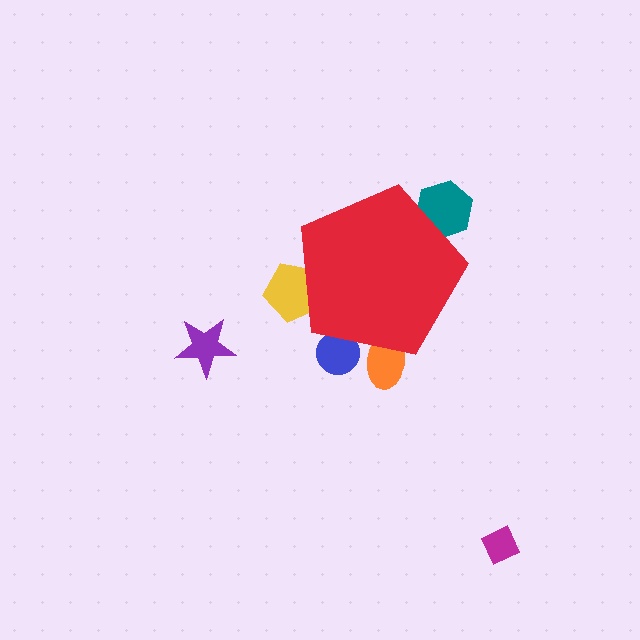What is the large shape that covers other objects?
A red pentagon.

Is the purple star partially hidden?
No, the purple star is fully visible.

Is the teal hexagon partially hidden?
Yes, the teal hexagon is partially hidden behind the red pentagon.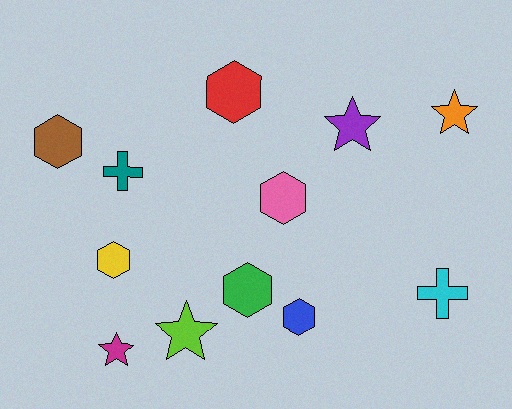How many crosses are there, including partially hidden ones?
There are 2 crosses.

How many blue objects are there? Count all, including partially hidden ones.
There is 1 blue object.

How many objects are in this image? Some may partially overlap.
There are 12 objects.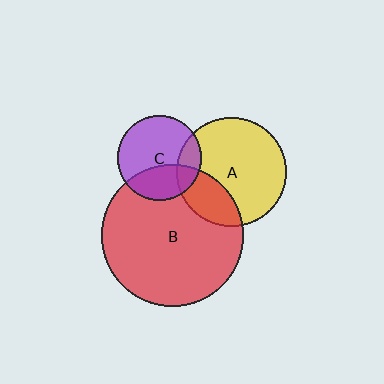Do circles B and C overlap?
Yes.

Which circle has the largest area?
Circle B (red).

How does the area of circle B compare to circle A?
Approximately 1.7 times.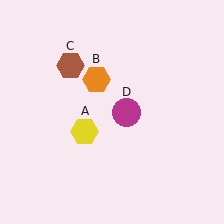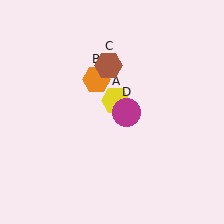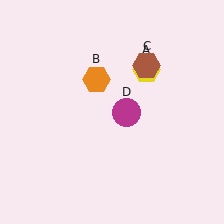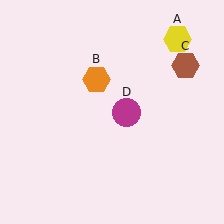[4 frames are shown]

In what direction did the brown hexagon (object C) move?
The brown hexagon (object C) moved right.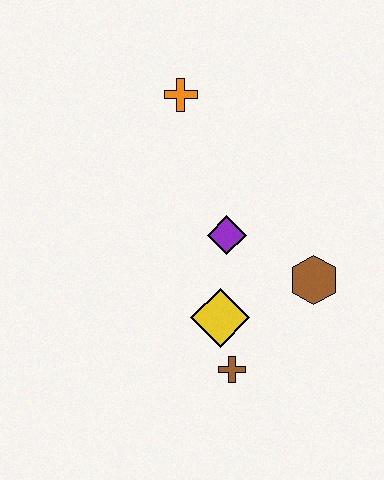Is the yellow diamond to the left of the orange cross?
No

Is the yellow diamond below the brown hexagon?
Yes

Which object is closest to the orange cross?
The purple diamond is closest to the orange cross.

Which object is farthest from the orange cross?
The brown cross is farthest from the orange cross.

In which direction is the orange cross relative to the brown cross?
The orange cross is above the brown cross.